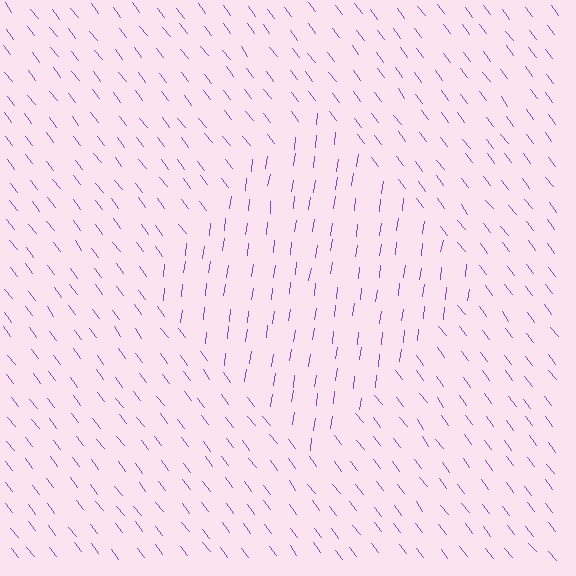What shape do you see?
I see a diamond.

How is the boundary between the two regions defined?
The boundary is defined purely by a change in line orientation (approximately 45 degrees difference). All lines are the same color and thickness.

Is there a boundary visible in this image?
Yes, there is a texture boundary formed by a change in line orientation.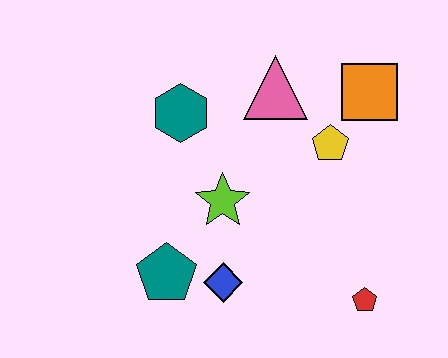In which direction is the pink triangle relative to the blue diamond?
The pink triangle is above the blue diamond.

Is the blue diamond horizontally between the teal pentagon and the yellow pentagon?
Yes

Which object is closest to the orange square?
The yellow pentagon is closest to the orange square.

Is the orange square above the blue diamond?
Yes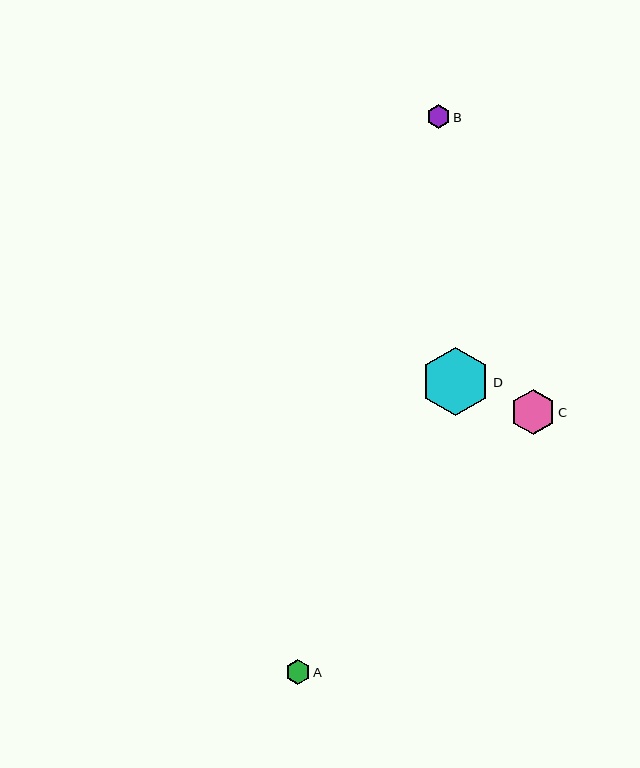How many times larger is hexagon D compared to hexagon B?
Hexagon D is approximately 2.9 times the size of hexagon B.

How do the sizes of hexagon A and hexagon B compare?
Hexagon A and hexagon B are approximately the same size.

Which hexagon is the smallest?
Hexagon B is the smallest with a size of approximately 24 pixels.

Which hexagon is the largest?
Hexagon D is the largest with a size of approximately 68 pixels.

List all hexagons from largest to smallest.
From largest to smallest: D, C, A, B.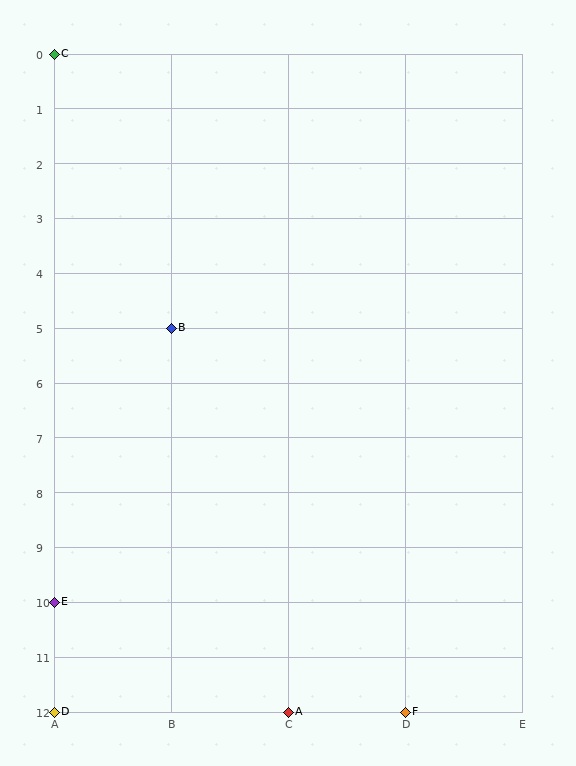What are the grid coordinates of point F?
Point F is at grid coordinates (D, 12).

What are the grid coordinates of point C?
Point C is at grid coordinates (A, 0).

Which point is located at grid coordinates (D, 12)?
Point F is at (D, 12).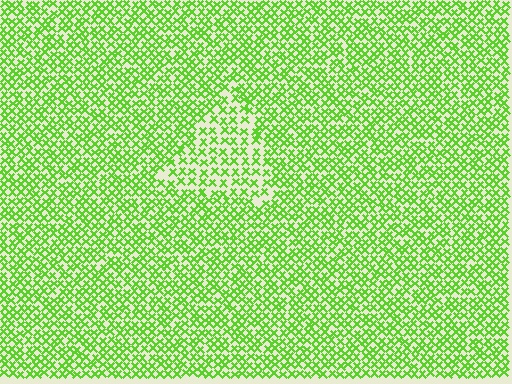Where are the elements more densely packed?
The elements are more densely packed outside the triangle boundary.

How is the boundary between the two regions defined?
The boundary is defined by a change in element density (approximately 1.6x ratio). All elements are the same color, size, and shape.